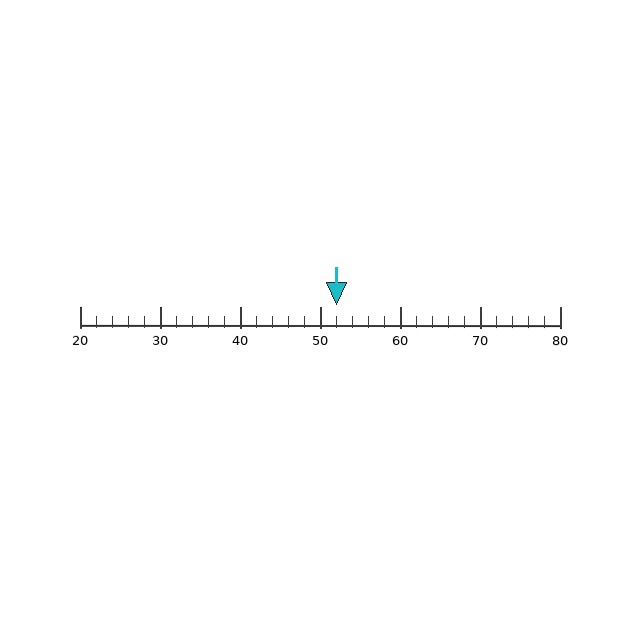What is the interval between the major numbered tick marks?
The major tick marks are spaced 10 units apart.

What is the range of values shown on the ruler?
The ruler shows values from 20 to 80.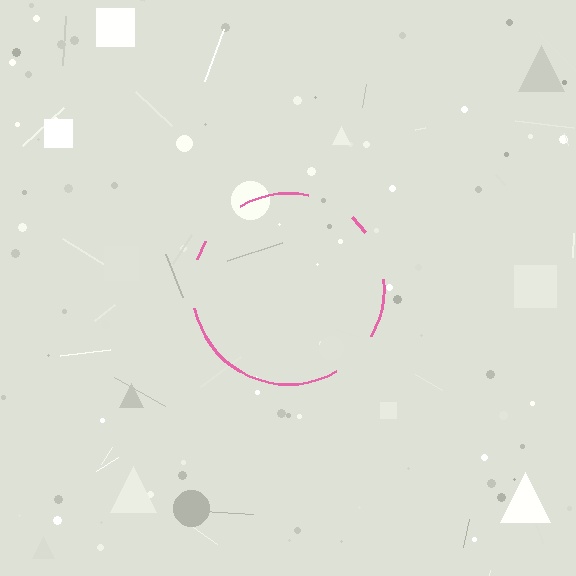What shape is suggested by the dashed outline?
The dashed outline suggests a circle.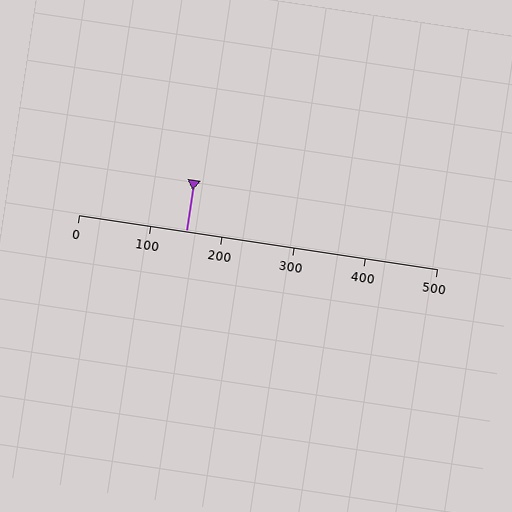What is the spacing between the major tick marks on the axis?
The major ticks are spaced 100 apart.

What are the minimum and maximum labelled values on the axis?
The axis runs from 0 to 500.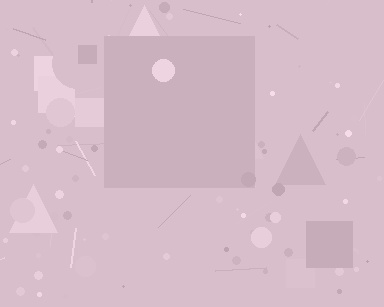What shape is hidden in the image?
A square is hidden in the image.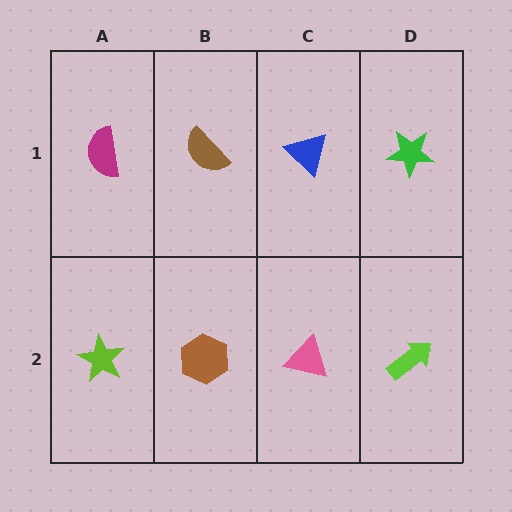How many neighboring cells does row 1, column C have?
3.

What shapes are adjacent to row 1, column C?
A pink triangle (row 2, column C), a brown semicircle (row 1, column B), a green star (row 1, column D).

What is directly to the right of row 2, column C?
A lime arrow.